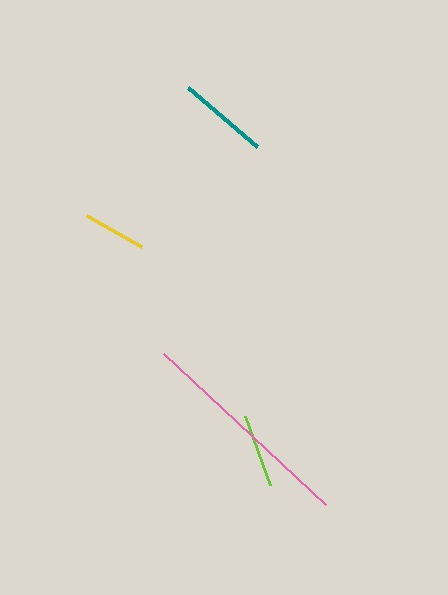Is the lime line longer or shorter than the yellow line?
The lime line is longer than the yellow line.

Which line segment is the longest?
The pink line is the longest at approximately 222 pixels.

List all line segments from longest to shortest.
From longest to shortest: pink, teal, lime, yellow.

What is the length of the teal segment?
The teal segment is approximately 90 pixels long.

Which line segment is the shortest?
The yellow line is the shortest at approximately 62 pixels.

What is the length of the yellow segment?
The yellow segment is approximately 62 pixels long.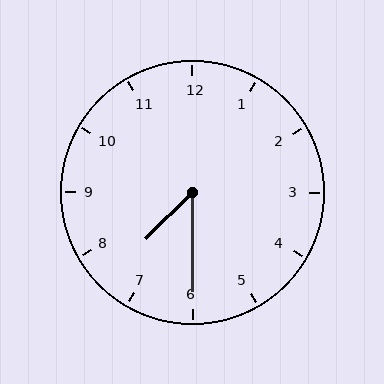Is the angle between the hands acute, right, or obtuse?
It is acute.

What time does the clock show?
7:30.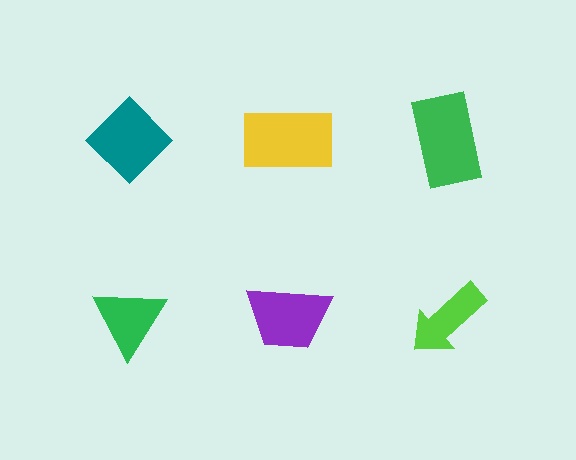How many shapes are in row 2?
3 shapes.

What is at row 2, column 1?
A green triangle.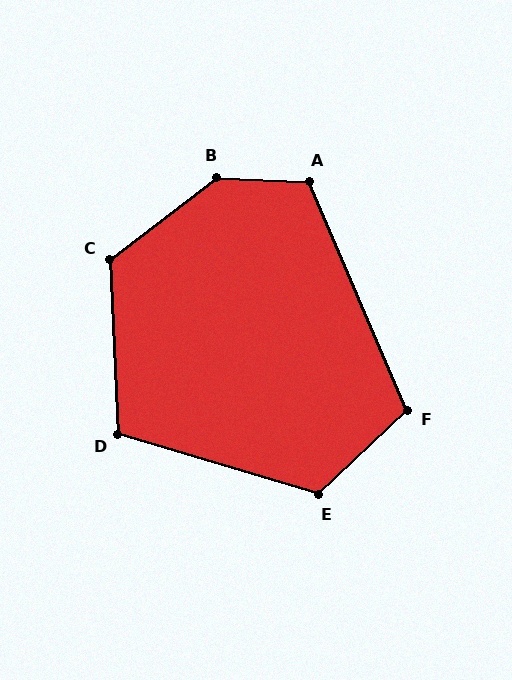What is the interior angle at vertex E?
Approximately 120 degrees (obtuse).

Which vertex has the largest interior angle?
B, at approximately 140 degrees.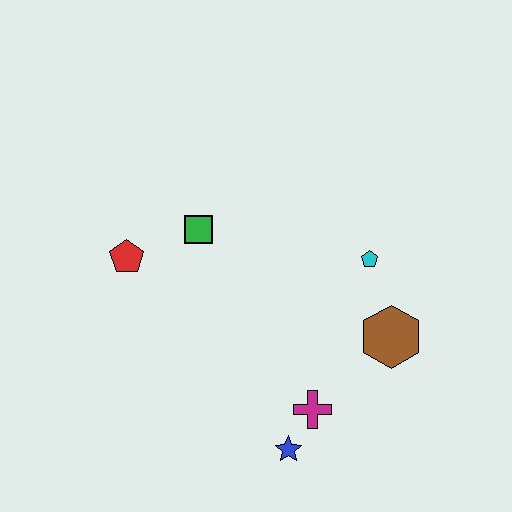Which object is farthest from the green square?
The blue star is farthest from the green square.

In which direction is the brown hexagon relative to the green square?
The brown hexagon is to the right of the green square.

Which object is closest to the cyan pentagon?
The brown hexagon is closest to the cyan pentagon.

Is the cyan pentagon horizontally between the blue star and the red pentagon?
No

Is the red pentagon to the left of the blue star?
Yes